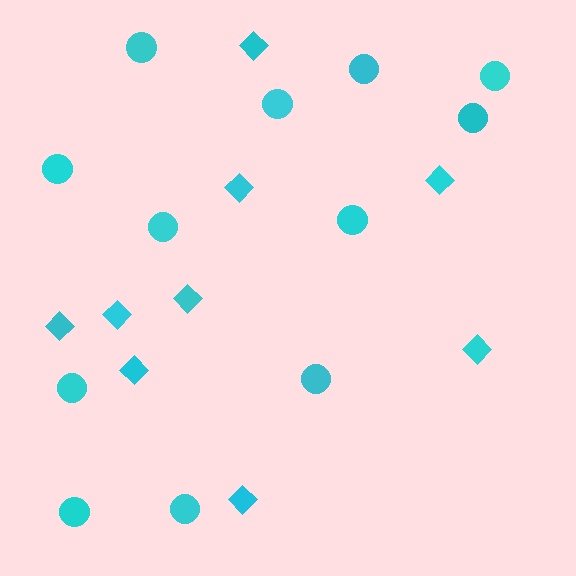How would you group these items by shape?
There are 2 groups: one group of circles (12) and one group of diamonds (9).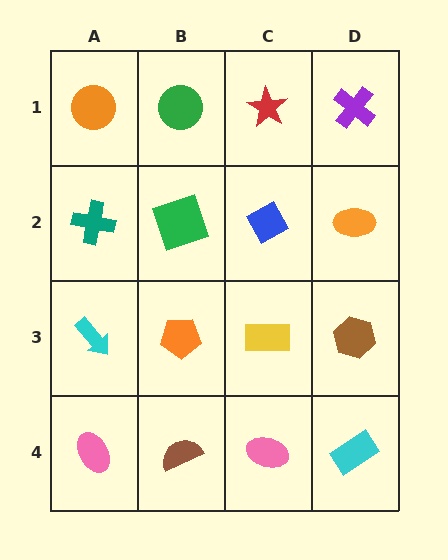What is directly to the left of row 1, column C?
A green circle.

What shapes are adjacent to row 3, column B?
A green square (row 2, column B), a brown semicircle (row 4, column B), a cyan arrow (row 3, column A), a yellow rectangle (row 3, column C).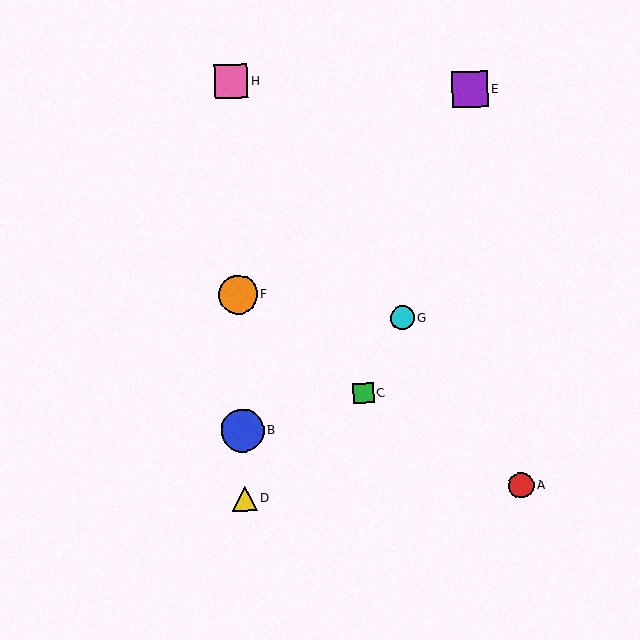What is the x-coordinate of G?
Object G is at x≈402.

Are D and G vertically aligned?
No, D is at x≈245 and G is at x≈402.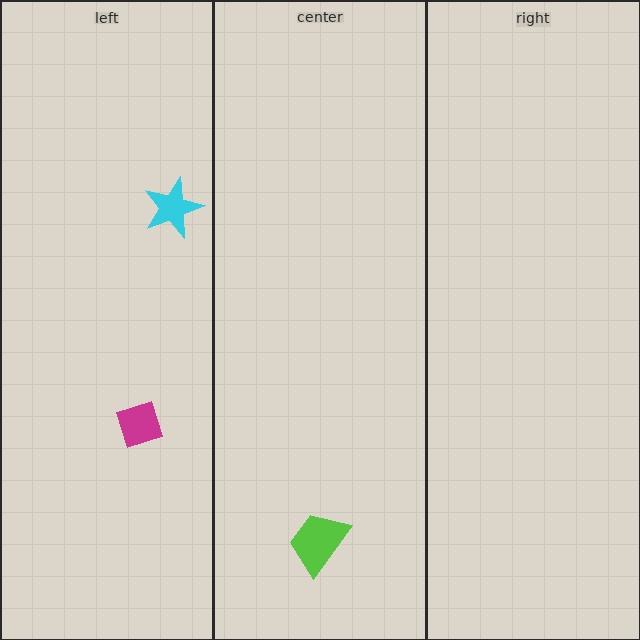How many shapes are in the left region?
2.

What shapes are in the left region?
The magenta diamond, the cyan star.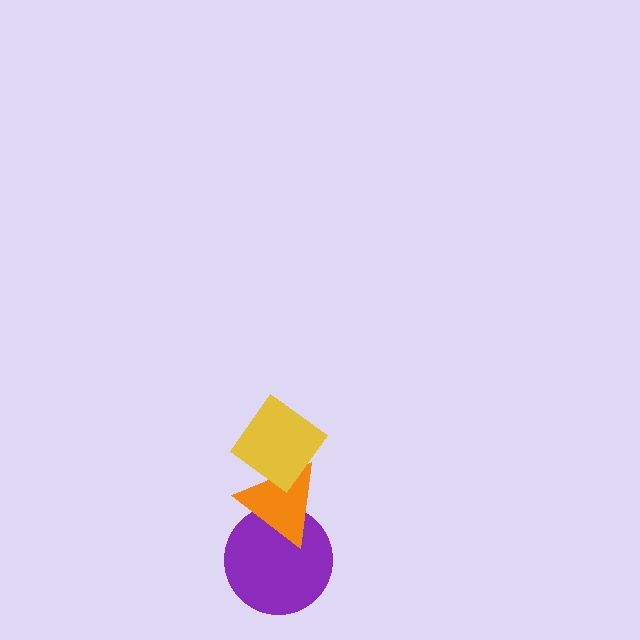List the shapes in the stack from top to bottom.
From top to bottom: the yellow diamond, the orange triangle, the purple circle.